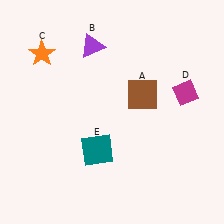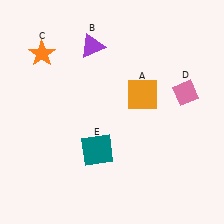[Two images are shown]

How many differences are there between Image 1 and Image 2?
There are 2 differences between the two images.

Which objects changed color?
A changed from brown to orange. D changed from magenta to pink.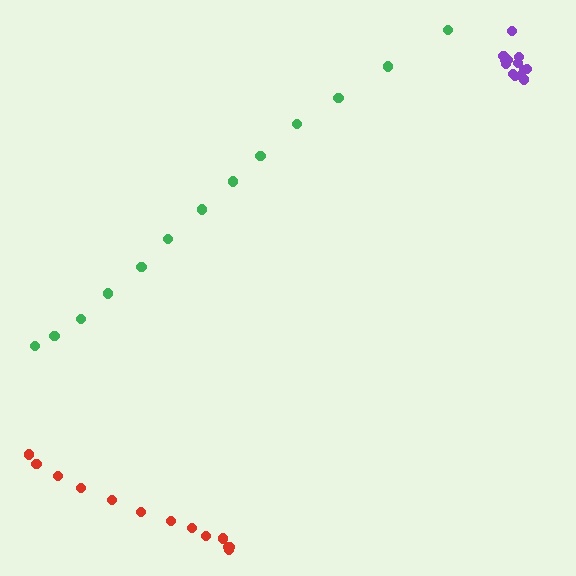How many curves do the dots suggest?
There are 3 distinct paths.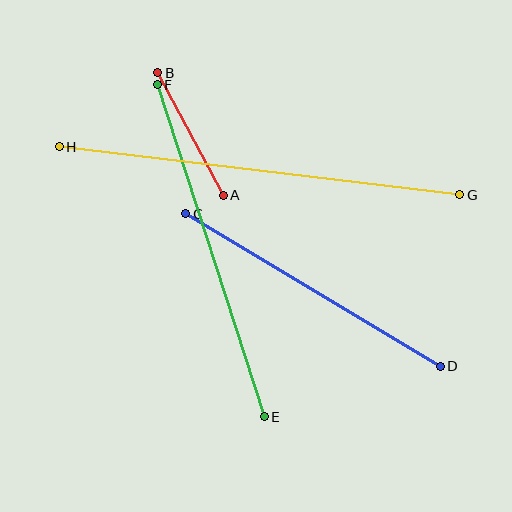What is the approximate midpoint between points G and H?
The midpoint is at approximately (259, 171) pixels.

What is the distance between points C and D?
The distance is approximately 297 pixels.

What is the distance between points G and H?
The distance is approximately 403 pixels.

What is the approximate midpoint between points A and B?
The midpoint is at approximately (190, 134) pixels.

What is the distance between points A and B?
The distance is approximately 139 pixels.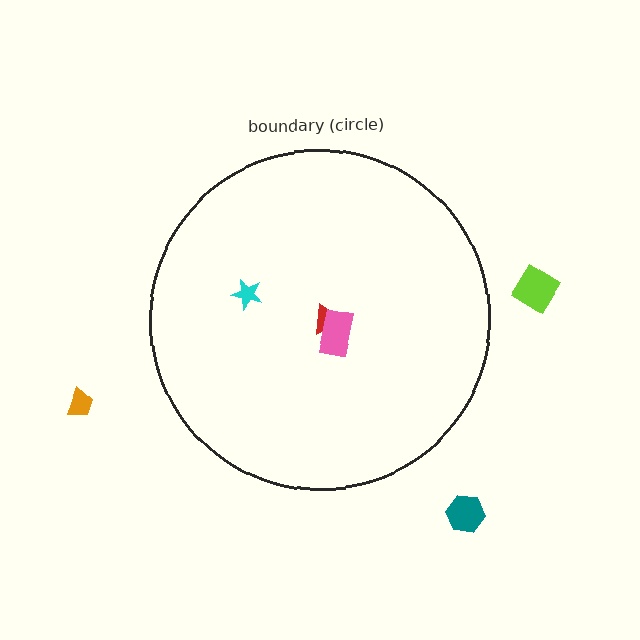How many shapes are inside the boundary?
3 inside, 3 outside.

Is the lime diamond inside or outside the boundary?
Outside.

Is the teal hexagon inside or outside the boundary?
Outside.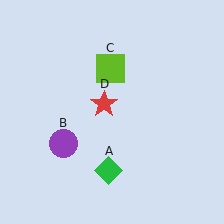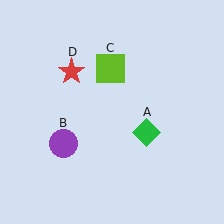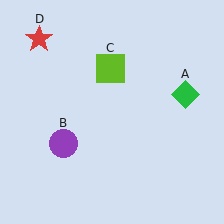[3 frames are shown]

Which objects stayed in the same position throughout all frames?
Purple circle (object B) and lime square (object C) remained stationary.